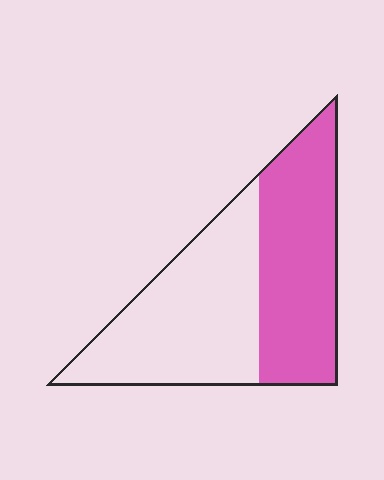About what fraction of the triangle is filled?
About one half (1/2).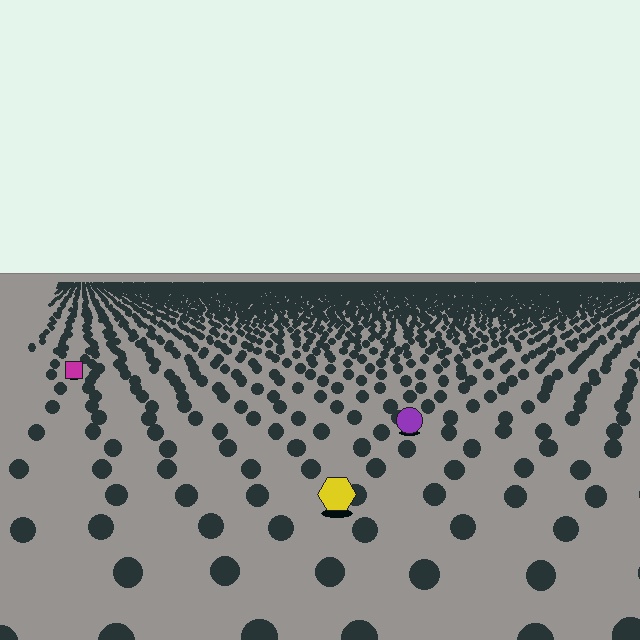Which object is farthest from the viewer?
The magenta square is farthest from the viewer. It appears smaller and the ground texture around it is denser.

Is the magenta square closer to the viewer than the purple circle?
No. The purple circle is closer — you can tell from the texture gradient: the ground texture is coarser near it.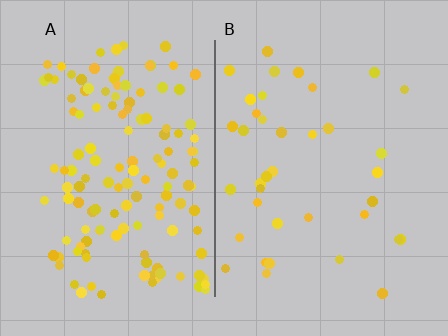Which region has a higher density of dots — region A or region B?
A (the left).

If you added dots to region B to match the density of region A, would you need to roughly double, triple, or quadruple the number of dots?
Approximately quadruple.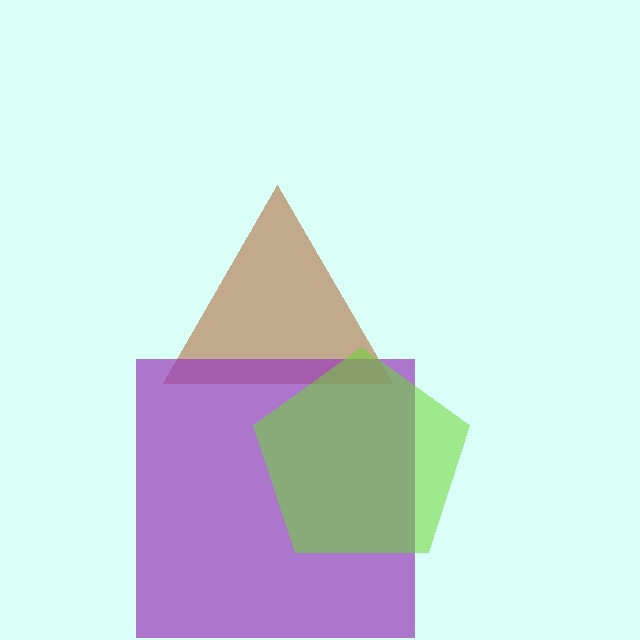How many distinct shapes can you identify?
There are 3 distinct shapes: a brown triangle, a purple square, a lime pentagon.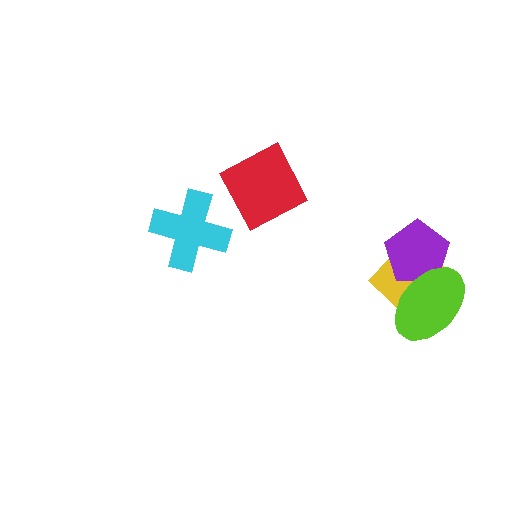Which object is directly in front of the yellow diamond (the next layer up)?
The purple pentagon is directly in front of the yellow diamond.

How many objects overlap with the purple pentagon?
2 objects overlap with the purple pentagon.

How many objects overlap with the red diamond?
0 objects overlap with the red diamond.